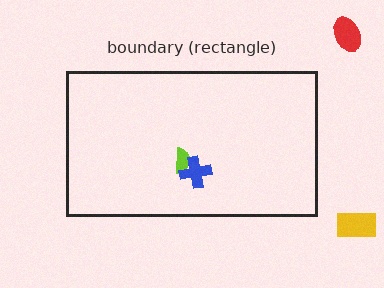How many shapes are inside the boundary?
2 inside, 2 outside.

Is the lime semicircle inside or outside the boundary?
Inside.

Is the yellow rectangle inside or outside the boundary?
Outside.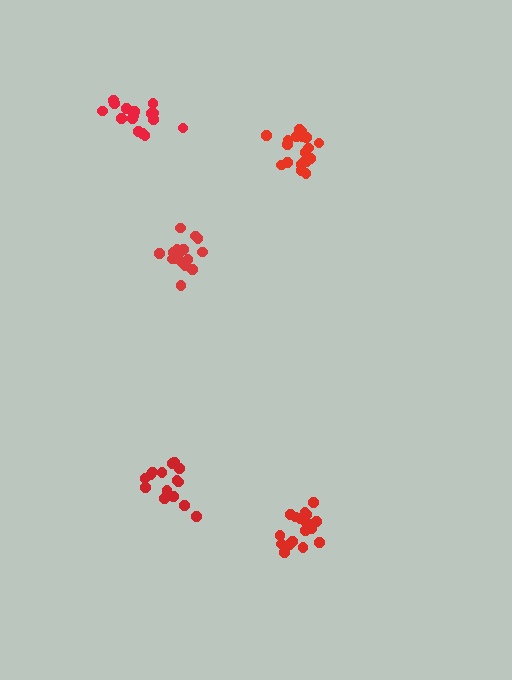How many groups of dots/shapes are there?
There are 5 groups.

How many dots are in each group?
Group 1: 18 dots, Group 2: 16 dots, Group 3: 16 dots, Group 4: 15 dots, Group 5: 19 dots (84 total).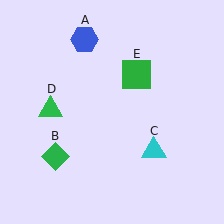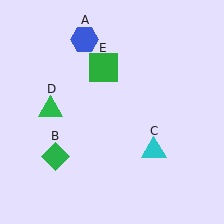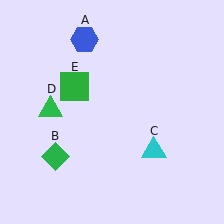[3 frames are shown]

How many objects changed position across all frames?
1 object changed position: green square (object E).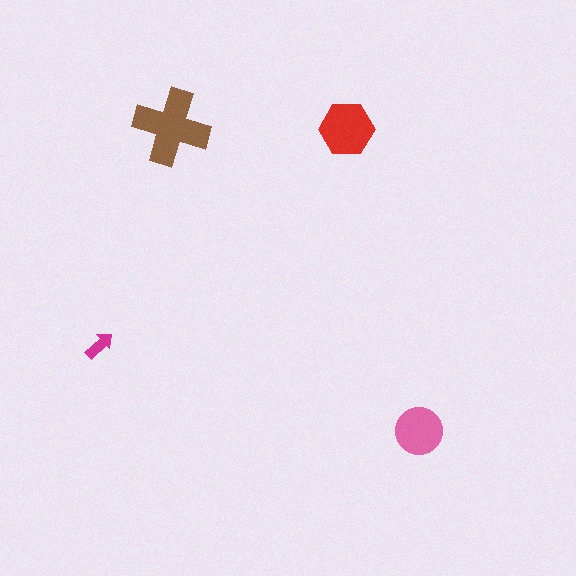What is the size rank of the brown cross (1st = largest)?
1st.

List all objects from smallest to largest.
The magenta arrow, the pink circle, the red hexagon, the brown cross.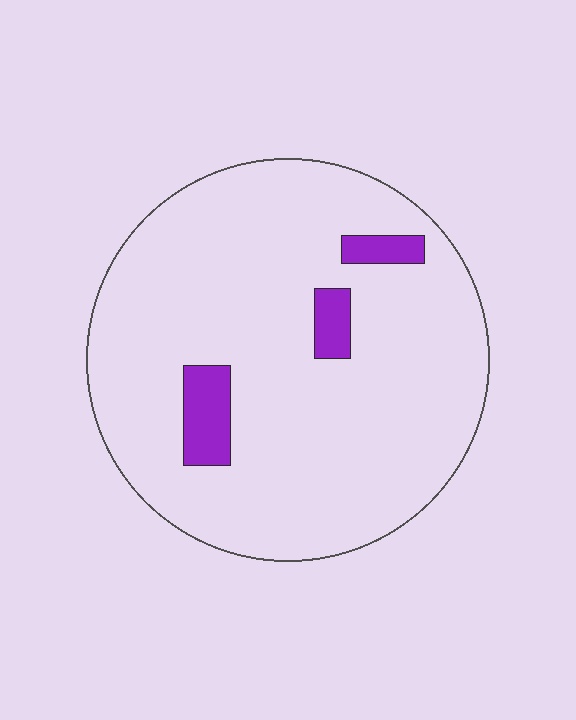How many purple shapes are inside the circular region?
3.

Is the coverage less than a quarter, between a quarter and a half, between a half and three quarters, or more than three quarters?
Less than a quarter.